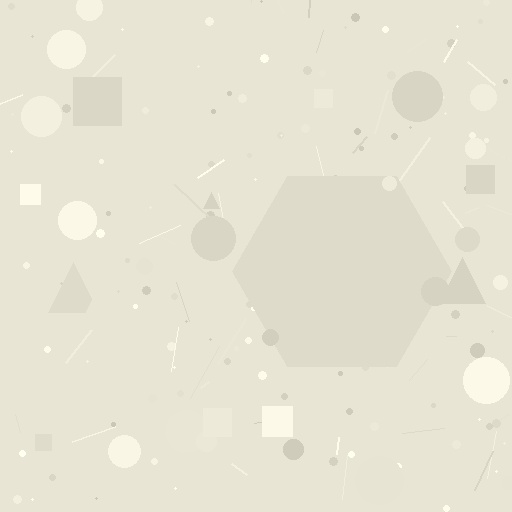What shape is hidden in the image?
A hexagon is hidden in the image.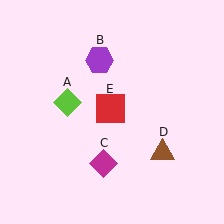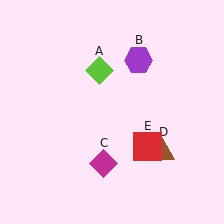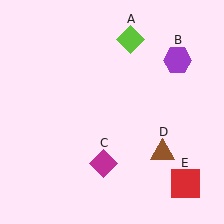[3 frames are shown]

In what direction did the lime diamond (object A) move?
The lime diamond (object A) moved up and to the right.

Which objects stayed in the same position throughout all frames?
Magenta diamond (object C) and brown triangle (object D) remained stationary.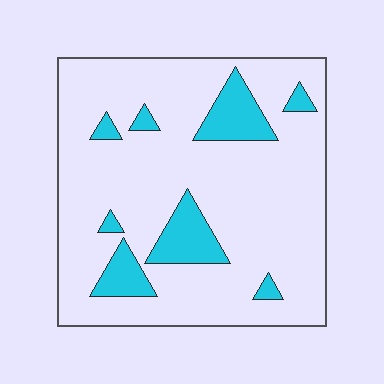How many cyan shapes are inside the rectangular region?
8.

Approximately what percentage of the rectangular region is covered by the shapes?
Approximately 15%.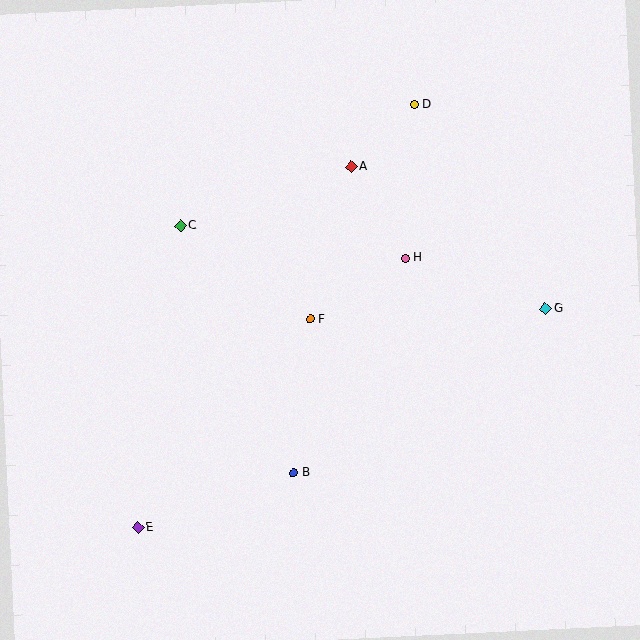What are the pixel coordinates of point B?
Point B is at (294, 473).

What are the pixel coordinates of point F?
Point F is at (310, 319).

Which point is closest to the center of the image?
Point F at (310, 319) is closest to the center.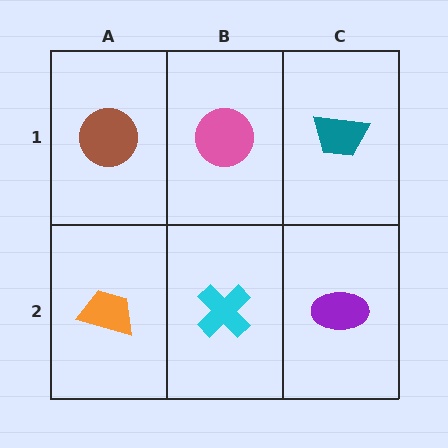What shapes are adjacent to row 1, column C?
A purple ellipse (row 2, column C), a pink circle (row 1, column B).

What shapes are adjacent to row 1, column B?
A cyan cross (row 2, column B), a brown circle (row 1, column A), a teal trapezoid (row 1, column C).